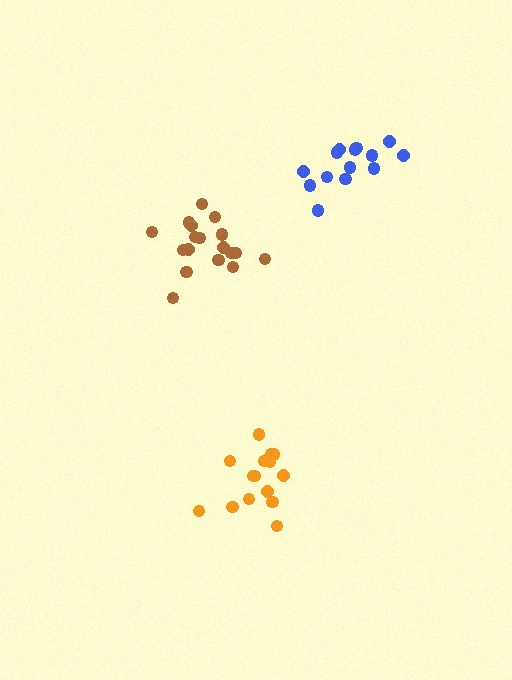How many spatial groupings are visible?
There are 3 spatial groupings.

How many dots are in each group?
Group 1: 16 dots, Group 2: 19 dots, Group 3: 14 dots (49 total).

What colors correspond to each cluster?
The clusters are colored: orange, brown, blue.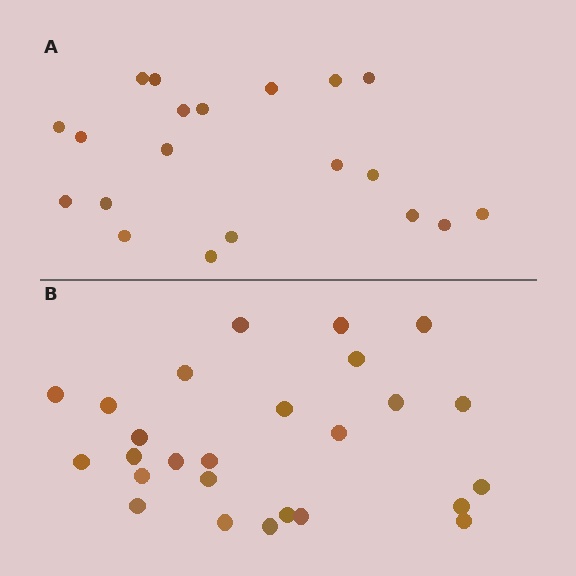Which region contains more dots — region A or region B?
Region B (the bottom region) has more dots.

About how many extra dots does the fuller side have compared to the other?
Region B has about 6 more dots than region A.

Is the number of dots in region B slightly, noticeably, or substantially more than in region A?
Region B has noticeably more, but not dramatically so. The ratio is roughly 1.3 to 1.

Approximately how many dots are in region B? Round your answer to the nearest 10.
About 30 dots. (The exact count is 26, which rounds to 30.)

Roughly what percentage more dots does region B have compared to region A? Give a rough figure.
About 30% more.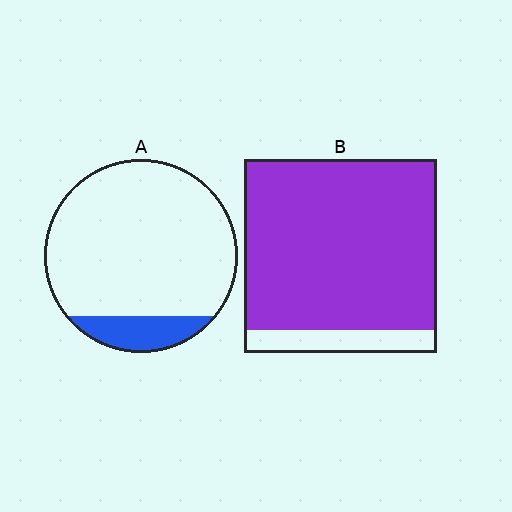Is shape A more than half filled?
No.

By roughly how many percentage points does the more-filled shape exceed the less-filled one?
By roughly 75 percentage points (B over A).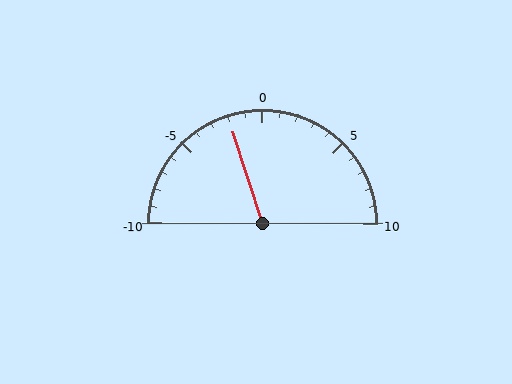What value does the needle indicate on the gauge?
The needle indicates approximately -2.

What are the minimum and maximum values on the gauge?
The gauge ranges from -10 to 10.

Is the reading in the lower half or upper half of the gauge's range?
The reading is in the lower half of the range (-10 to 10).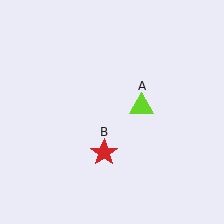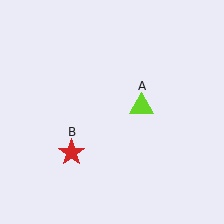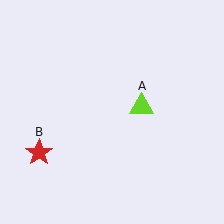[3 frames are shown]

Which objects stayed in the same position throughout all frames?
Lime triangle (object A) remained stationary.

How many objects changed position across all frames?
1 object changed position: red star (object B).